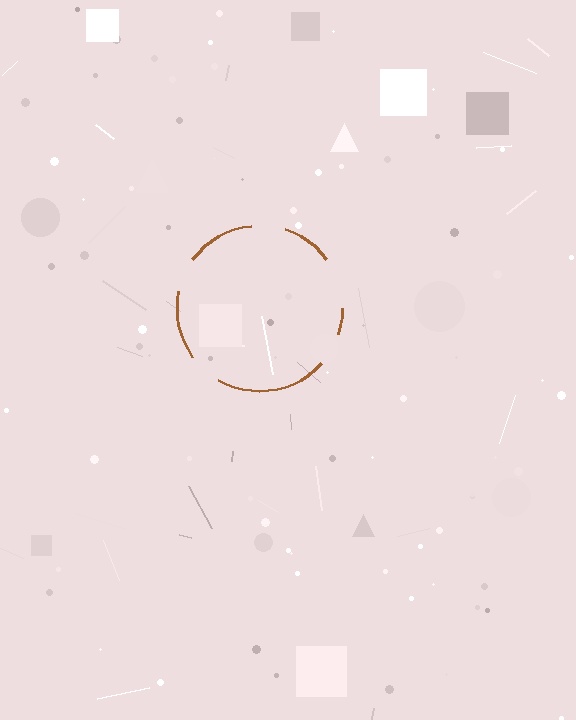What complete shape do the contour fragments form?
The contour fragments form a circle.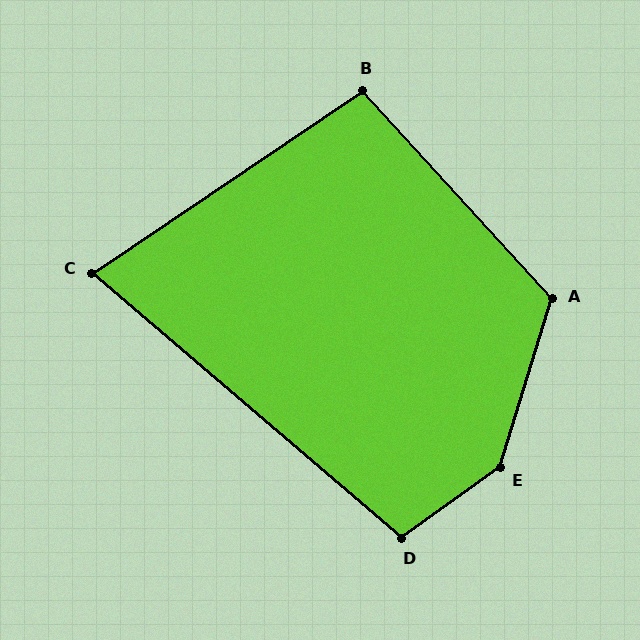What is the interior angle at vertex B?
Approximately 98 degrees (obtuse).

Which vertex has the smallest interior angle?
C, at approximately 75 degrees.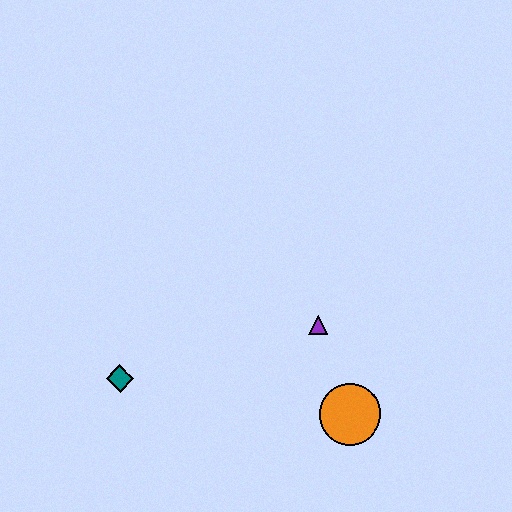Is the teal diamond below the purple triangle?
Yes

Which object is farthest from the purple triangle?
The teal diamond is farthest from the purple triangle.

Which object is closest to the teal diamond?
The purple triangle is closest to the teal diamond.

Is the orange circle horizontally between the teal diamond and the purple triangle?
No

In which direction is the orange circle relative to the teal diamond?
The orange circle is to the right of the teal diamond.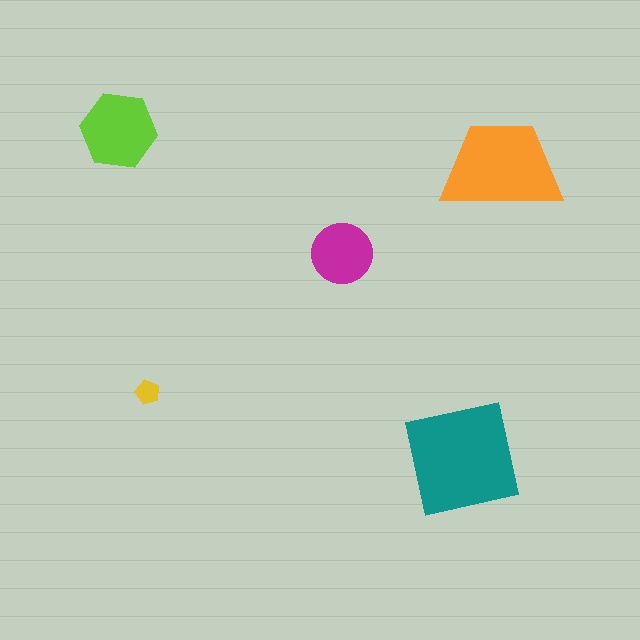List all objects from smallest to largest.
The yellow pentagon, the magenta circle, the lime hexagon, the orange trapezoid, the teal square.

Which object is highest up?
The lime hexagon is topmost.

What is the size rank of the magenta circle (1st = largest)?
4th.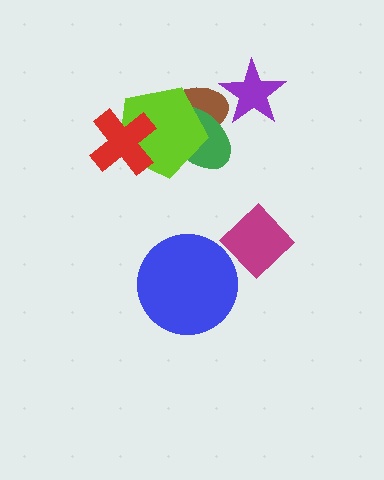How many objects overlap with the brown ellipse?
3 objects overlap with the brown ellipse.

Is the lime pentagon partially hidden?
Yes, it is partially covered by another shape.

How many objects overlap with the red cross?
1 object overlaps with the red cross.